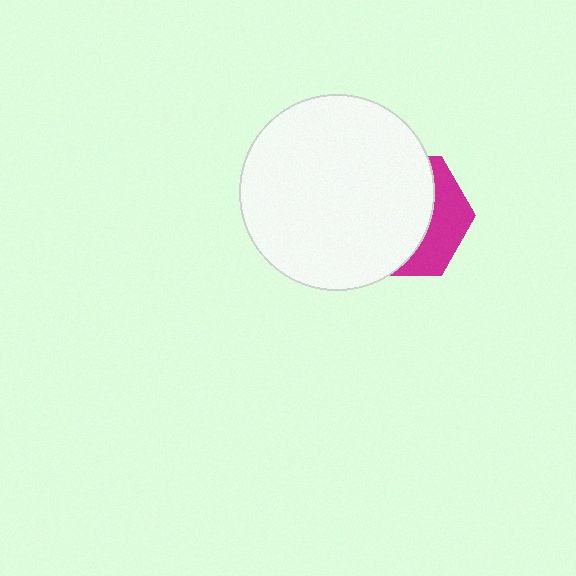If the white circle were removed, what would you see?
You would see the complete magenta hexagon.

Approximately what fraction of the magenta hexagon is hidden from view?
Roughly 67% of the magenta hexagon is hidden behind the white circle.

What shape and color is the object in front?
The object in front is a white circle.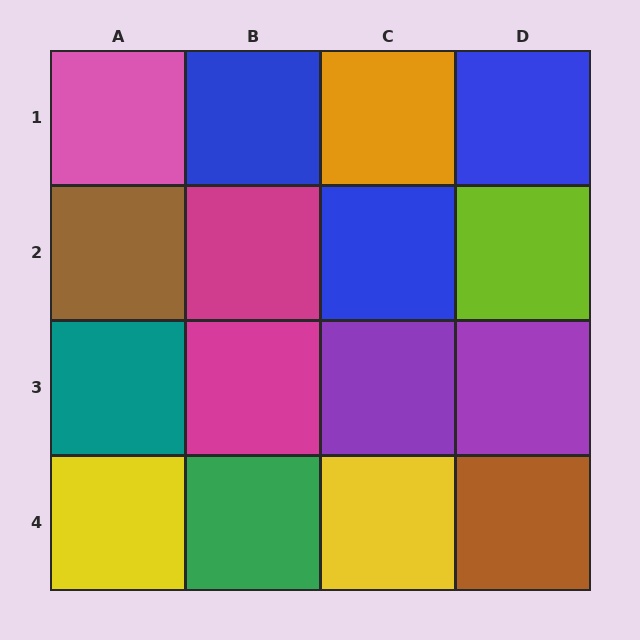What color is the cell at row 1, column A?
Pink.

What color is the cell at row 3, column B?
Magenta.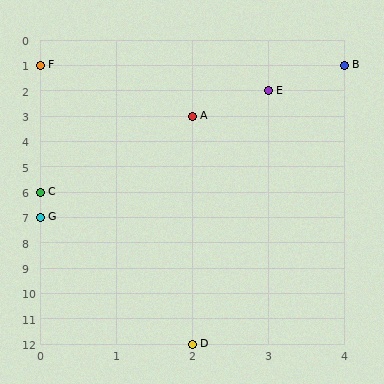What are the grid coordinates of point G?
Point G is at grid coordinates (0, 7).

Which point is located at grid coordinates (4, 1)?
Point B is at (4, 1).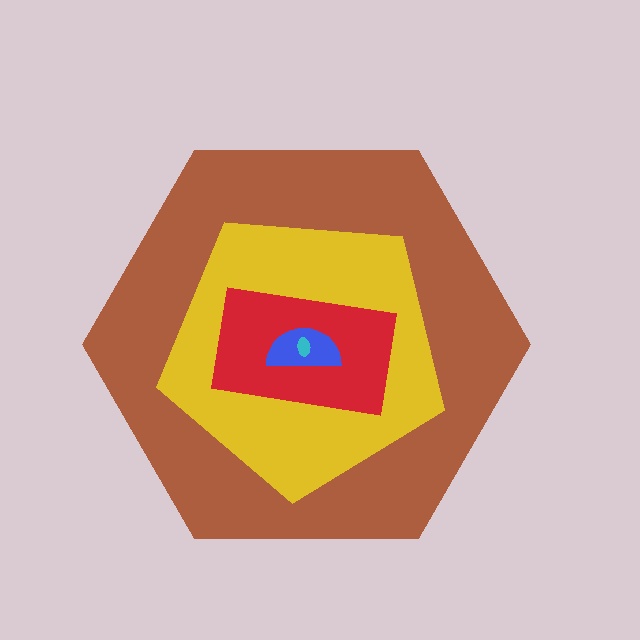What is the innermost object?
The cyan ellipse.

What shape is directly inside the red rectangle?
The blue semicircle.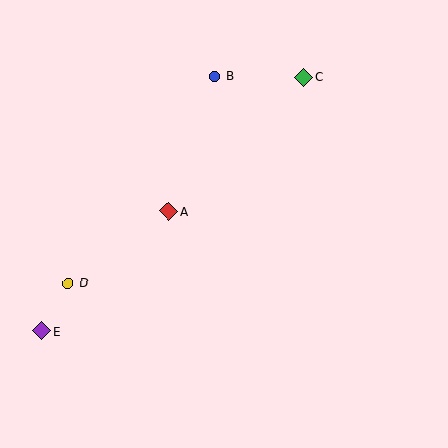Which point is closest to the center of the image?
Point A at (169, 211) is closest to the center.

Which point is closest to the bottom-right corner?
Point A is closest to the bottom-right corner.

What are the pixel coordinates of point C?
Point C is at (304, 77).